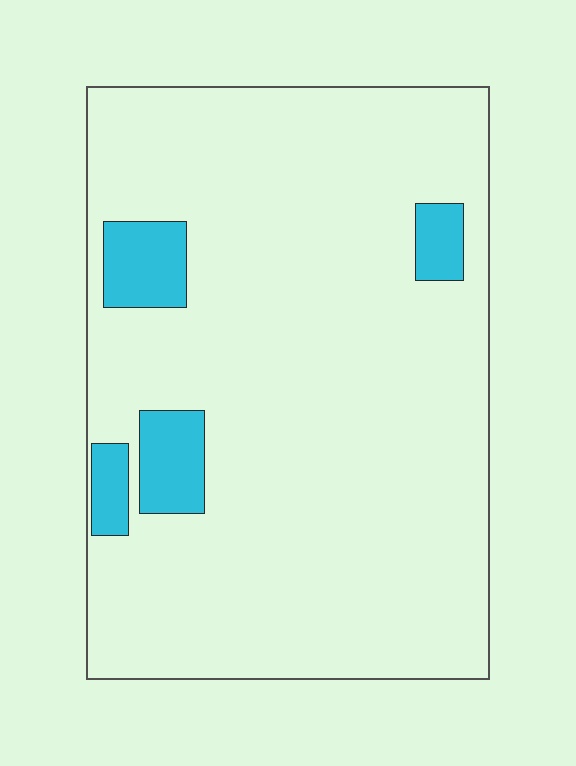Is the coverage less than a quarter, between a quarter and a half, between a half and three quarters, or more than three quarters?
Less than a quarter.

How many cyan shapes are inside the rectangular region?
4.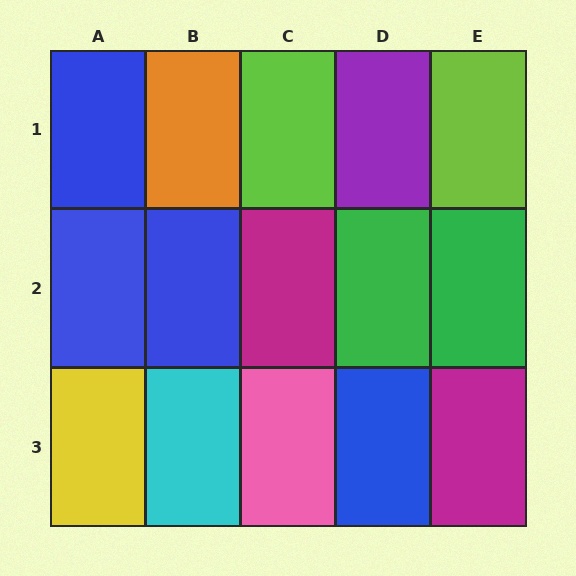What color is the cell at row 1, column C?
Lime.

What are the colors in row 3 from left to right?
Yellow, cyan, pink, blue, magenta.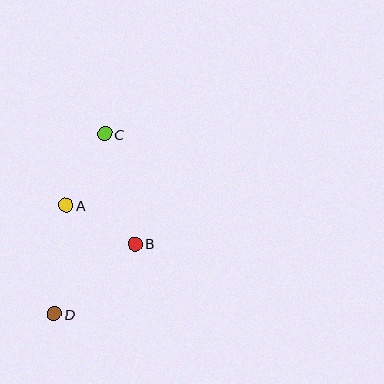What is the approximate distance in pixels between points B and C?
The distance between B and C is approximately 114 pixels.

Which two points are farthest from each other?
Points C and D are farthest from each other.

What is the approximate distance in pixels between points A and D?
The distance between A and D is approximately 109 pixels.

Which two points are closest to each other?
Points A and B are closest to each other.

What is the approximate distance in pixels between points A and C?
The distance between A and C is approximately 81 pixels.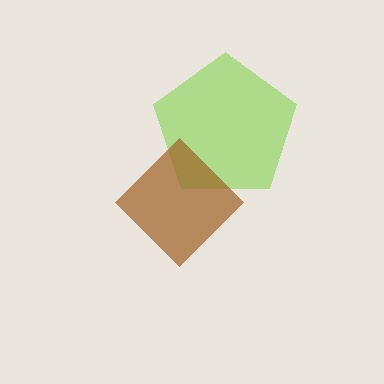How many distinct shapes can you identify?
There are 2 distinct shapes: a lime pentagon, a brown diamond.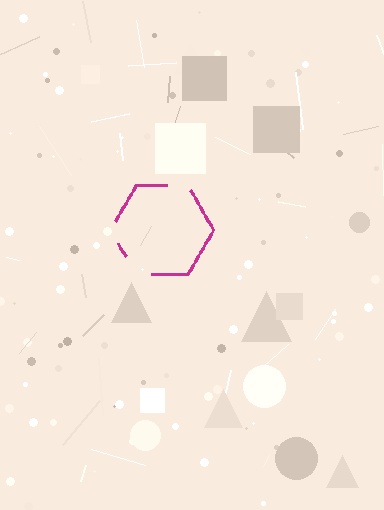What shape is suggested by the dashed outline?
The dashed outline suggests a hexagon.